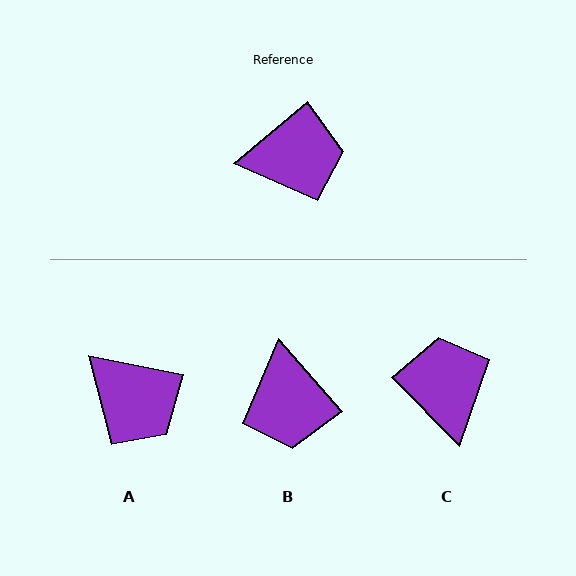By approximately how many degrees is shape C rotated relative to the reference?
Approximately 95 degrees counter-clockwise.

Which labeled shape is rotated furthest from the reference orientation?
C, about 95 degrees away.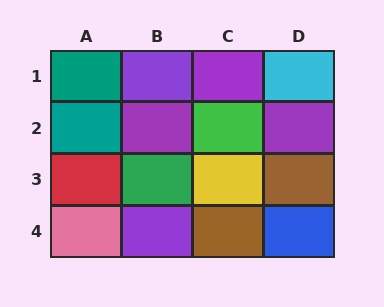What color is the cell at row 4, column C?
Brown.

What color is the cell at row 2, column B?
Purple.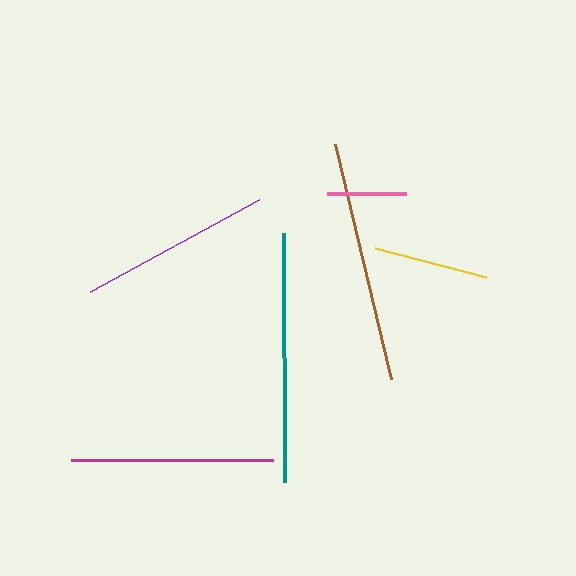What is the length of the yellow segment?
The yellow segment is approximately 115 pixels long.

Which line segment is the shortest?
The pink line is the shortest at approximately 80 pixels.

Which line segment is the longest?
The teal line is the longest at approximately 249 pixels.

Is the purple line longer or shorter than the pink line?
The purple line is longer than the pink line.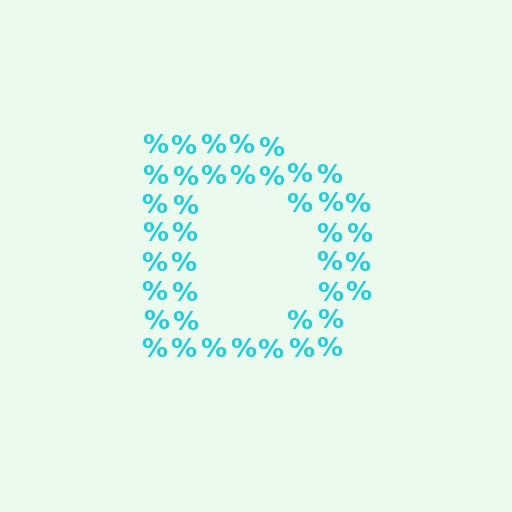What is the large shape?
The large shape is the letter D.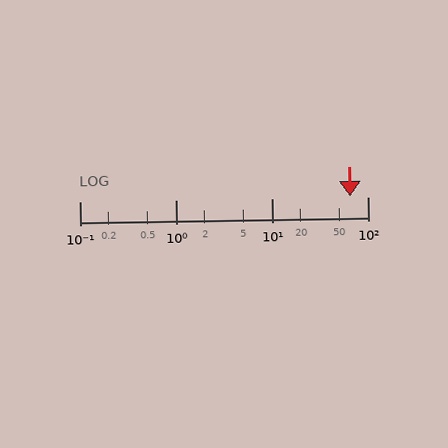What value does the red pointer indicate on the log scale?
The pointer indicates approximately 65.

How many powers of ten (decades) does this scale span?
The scale spans 3 decades, from 0.1 to 100.